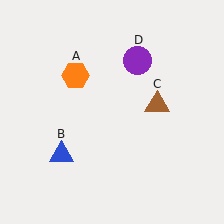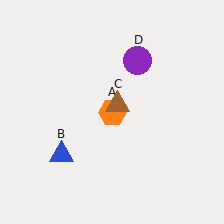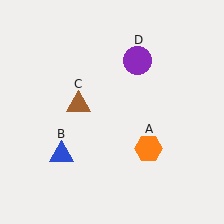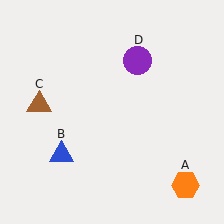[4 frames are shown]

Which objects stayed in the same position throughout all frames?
Blue triangle (object B) and purple circle (object D) remained stationary.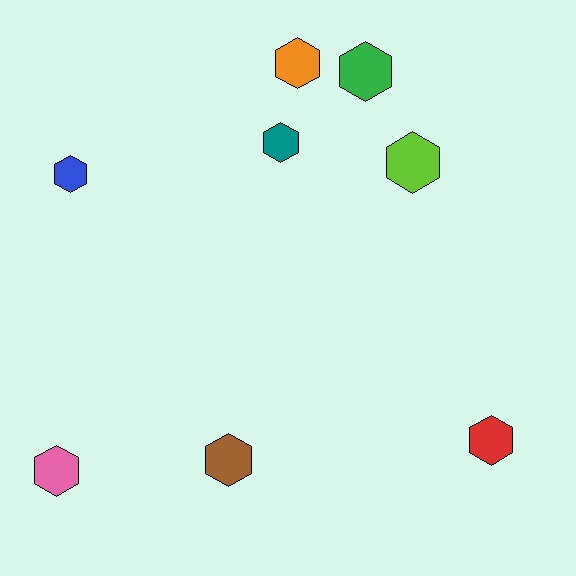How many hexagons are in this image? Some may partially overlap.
There are 8 hexagons.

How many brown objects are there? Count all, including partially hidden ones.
There is 1 brown object.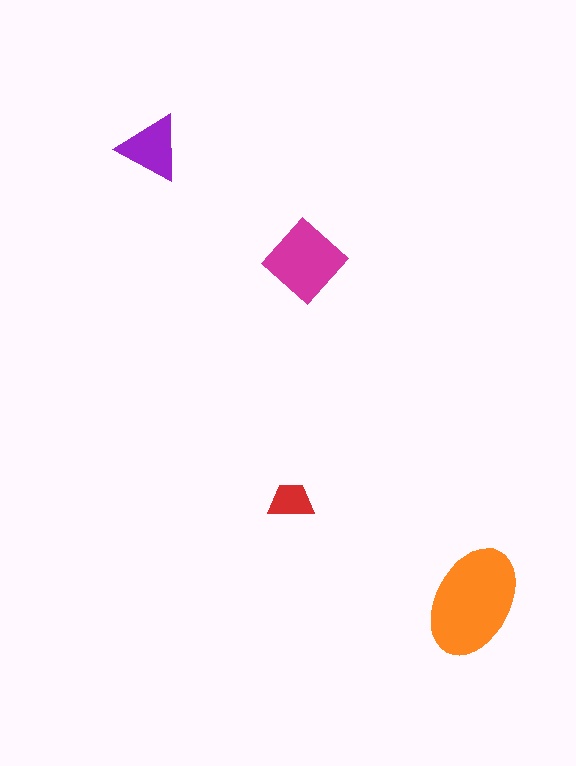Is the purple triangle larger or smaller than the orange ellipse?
Smaller.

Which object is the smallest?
The red trapezoid.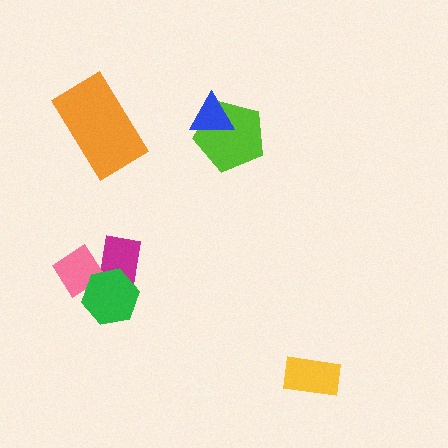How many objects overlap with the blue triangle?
1 object overlaps with the blue triangle.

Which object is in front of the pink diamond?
The green hexagon is in front of the pink diamond.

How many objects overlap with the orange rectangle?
0 objects overlap with the orange rectangle.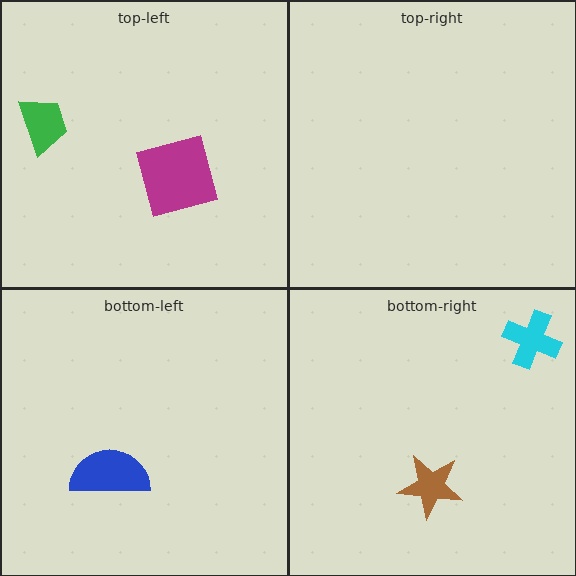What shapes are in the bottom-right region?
The cyan cross, the brown star.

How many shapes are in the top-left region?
2.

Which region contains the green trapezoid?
The top-left region.